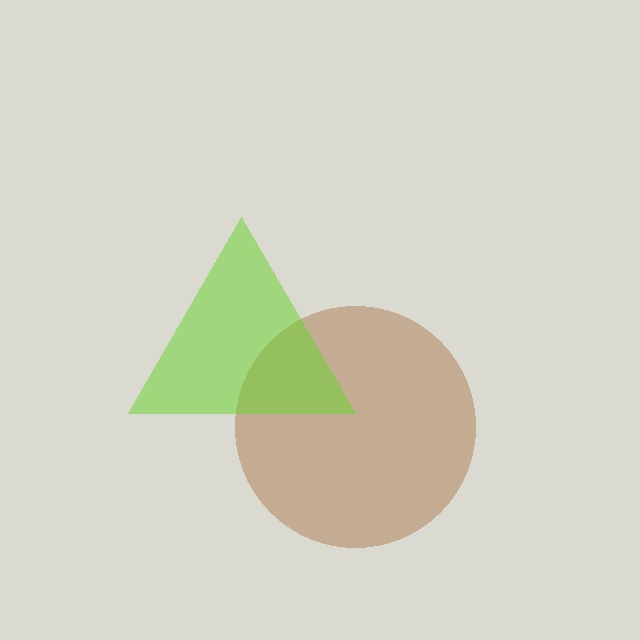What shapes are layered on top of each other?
The layered shapes are: a brown circle, a lime triangle.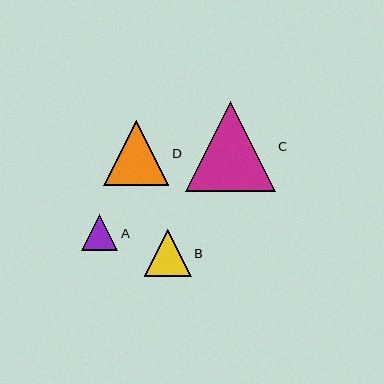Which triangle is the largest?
Triangle C is the largest with a size of approximately 90 pixels.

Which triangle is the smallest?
Triangle A is the smallest with a size of approximately 36 pixels.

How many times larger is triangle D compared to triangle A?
Triangle D is approximately 1.8 times the size of triangle A.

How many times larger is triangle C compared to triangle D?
Triangle C is approximately 1.4 times the size of triangle D.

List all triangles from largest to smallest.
From largest to smallest: C, D, B, A.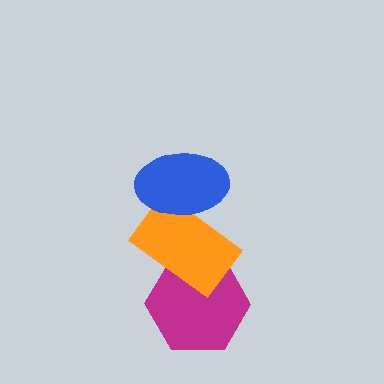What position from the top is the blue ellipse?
The blue ellipse is 1st from the top.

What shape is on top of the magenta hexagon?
The orange rectangle is on top of the magenta hexagon.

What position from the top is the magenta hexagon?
The magenta hexagon is 3rd from the top.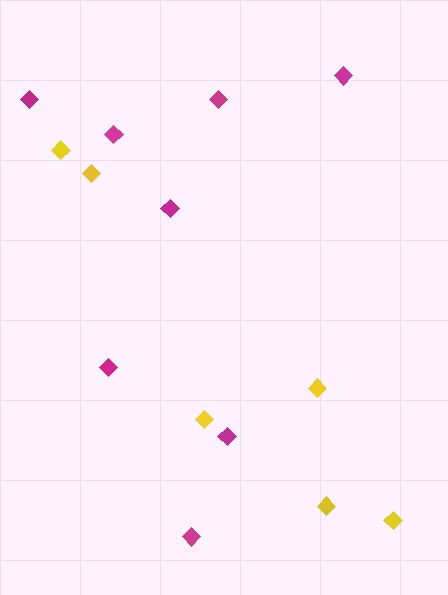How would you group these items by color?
There are 2 groups: one group of yellow diamonds (6) and one group of magenta diamonds (8).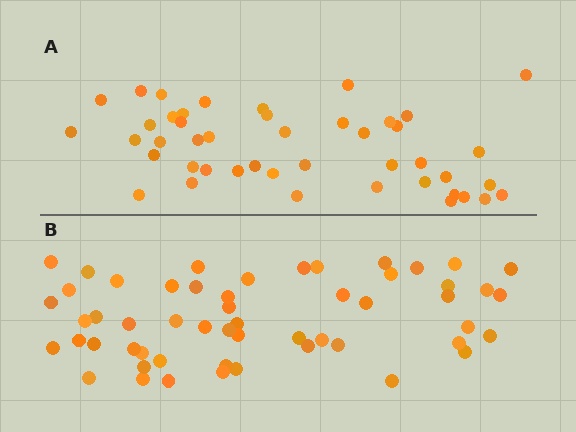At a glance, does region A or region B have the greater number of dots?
Region B (the bottom region) has more dots.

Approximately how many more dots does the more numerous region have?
Region B has roughly 8 or so more dots than region A.